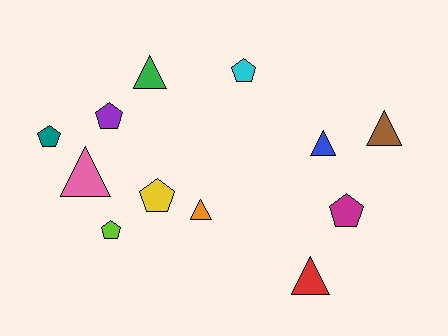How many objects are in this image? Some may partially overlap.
There are 12 objects.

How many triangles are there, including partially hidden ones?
There are 6 triangles.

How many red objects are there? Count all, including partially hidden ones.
There is 1 red object.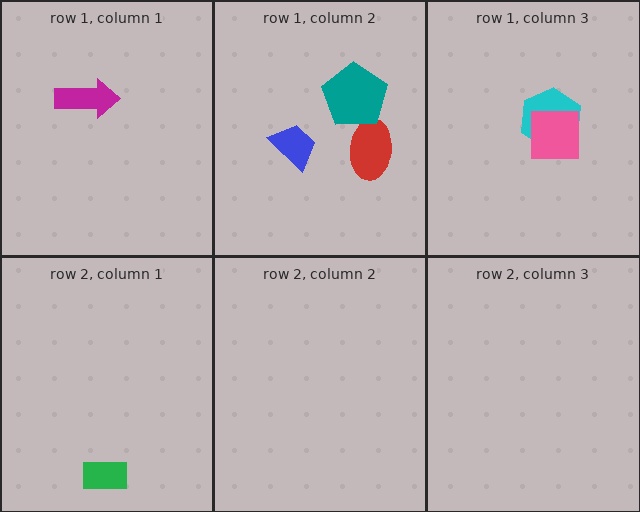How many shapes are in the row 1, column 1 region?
1.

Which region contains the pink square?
The row 1, column 3 region.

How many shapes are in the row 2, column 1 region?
1.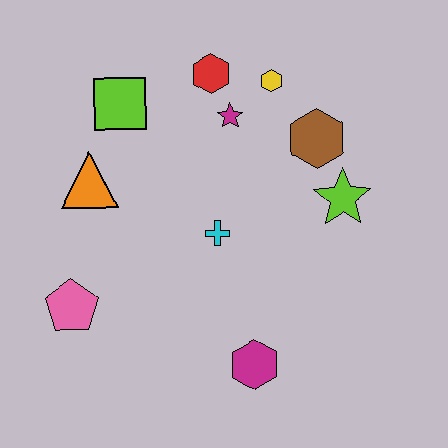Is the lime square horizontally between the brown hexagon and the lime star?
No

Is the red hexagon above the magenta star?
Yes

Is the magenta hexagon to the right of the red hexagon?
Yes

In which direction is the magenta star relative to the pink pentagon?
The magenta star is above the pink pentagon.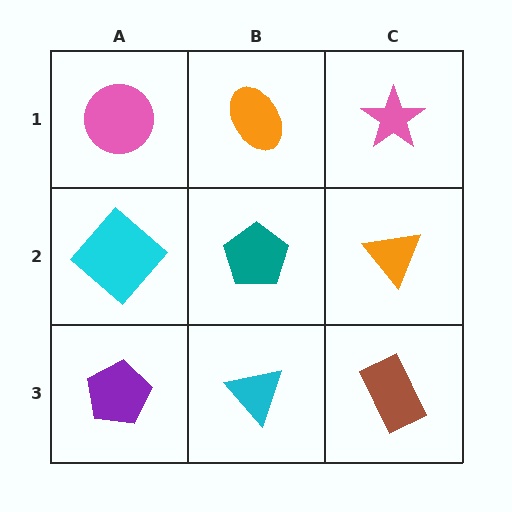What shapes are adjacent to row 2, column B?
An orange ellipse (row 1, column B), a cyan triangle (row 3, column B), a cyan diamond (row 2, column A), an orange triangle (row 2, column C).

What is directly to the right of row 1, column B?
A pink star.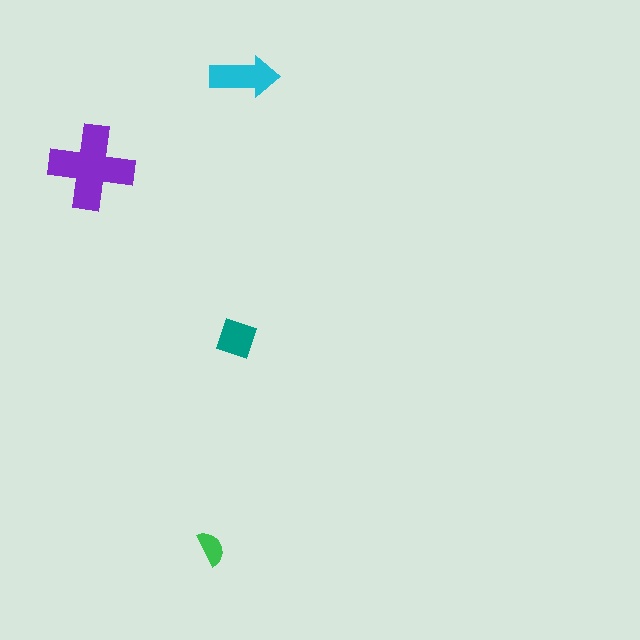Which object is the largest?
The purple cross.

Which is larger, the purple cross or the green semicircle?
The purple cross.